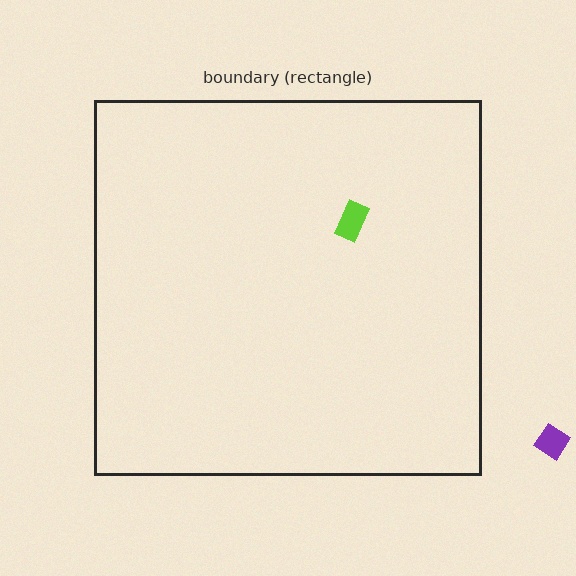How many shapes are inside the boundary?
1 inside, 1 outside.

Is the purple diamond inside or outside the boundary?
Outside.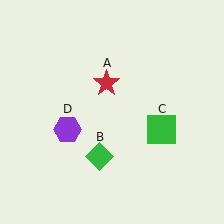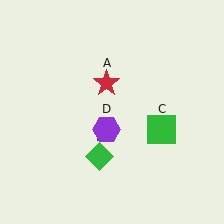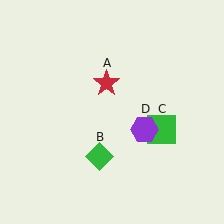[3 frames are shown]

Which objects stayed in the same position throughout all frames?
Red star (object A) and green diamond (object B) and green square (object C) remained stationary.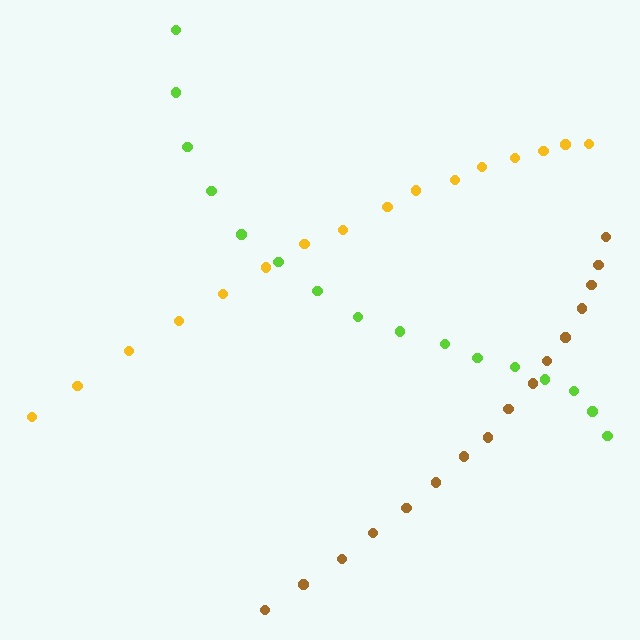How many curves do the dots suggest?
There are 3 distinct paths.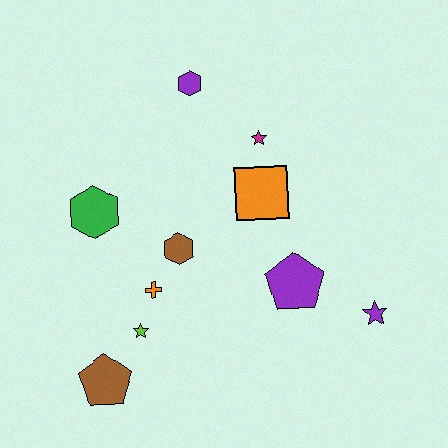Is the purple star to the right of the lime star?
Yes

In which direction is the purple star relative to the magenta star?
The purple star is below the magenta star.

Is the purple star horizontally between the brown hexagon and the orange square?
No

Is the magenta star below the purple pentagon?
No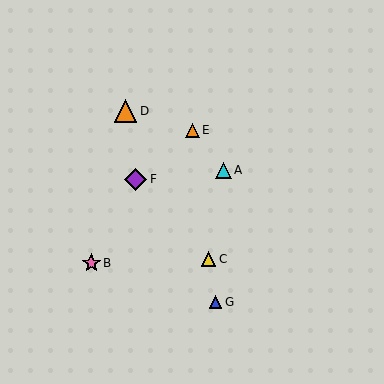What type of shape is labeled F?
Shape F is a purple diamond.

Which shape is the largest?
The orange triangle (labeled D) is the largest.